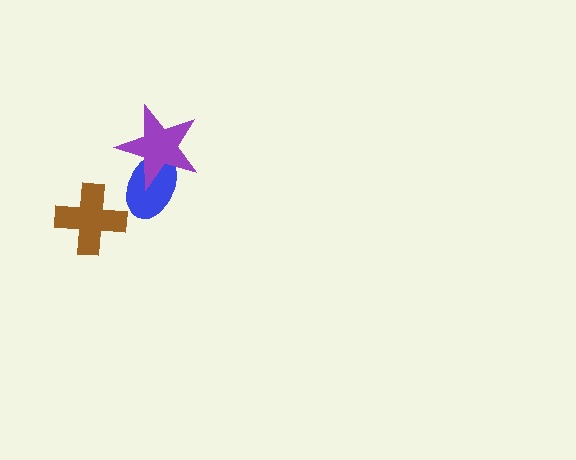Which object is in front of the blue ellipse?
The purple star is in front of the blue ellipse.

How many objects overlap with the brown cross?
0 objects overlap with the brown cross.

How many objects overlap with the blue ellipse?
1 object overlaps with the blue ellipse.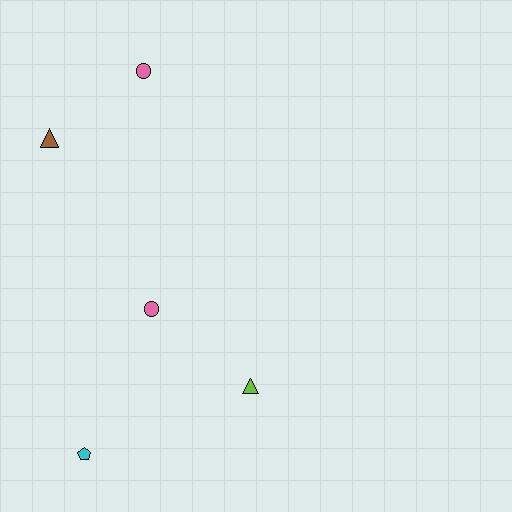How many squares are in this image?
There are no squares.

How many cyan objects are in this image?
There is 1 cyan object.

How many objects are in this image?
There are 5 objects.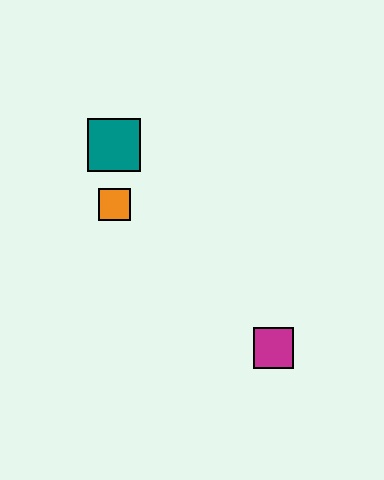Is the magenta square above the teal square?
No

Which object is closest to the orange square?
The teal square is closest to the orange square.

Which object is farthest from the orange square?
The magenta square is farthest from the orange square.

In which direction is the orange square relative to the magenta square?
The orange square is to the left of the magenta square.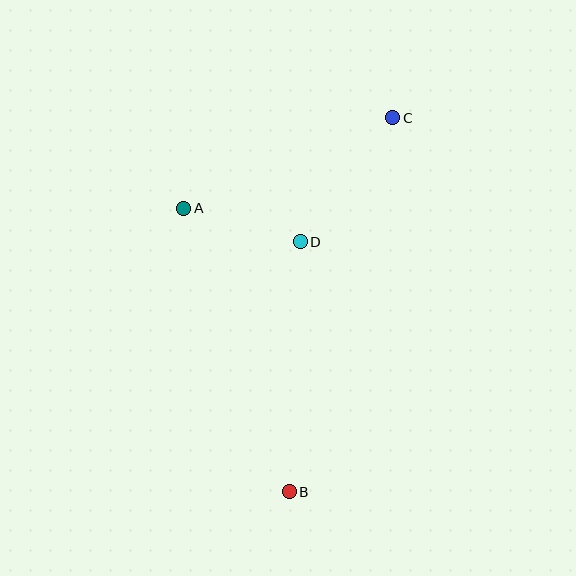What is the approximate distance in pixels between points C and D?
The distance between C and D is approximately 154 pixels.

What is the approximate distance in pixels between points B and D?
The distance between B and D is approximately 250 pixels.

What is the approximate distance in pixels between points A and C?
The distance between A and C is approximately 228 pixels.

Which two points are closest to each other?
Points A and D are closest to each other.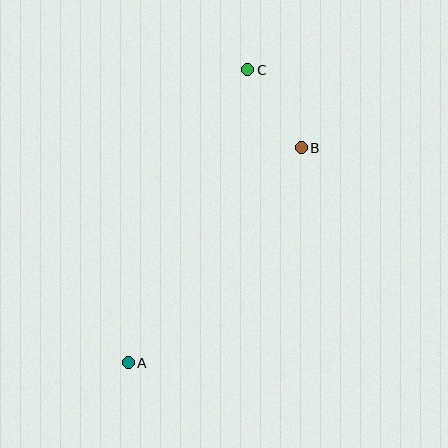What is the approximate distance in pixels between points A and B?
The distance between A and B is approximately 276 pixels.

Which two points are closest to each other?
Points B and C are closest to each other.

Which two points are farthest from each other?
Points A and C are farthest from each other.